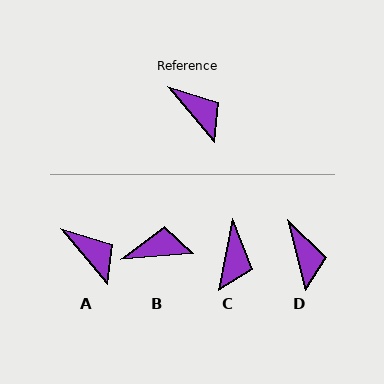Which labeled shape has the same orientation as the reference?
A.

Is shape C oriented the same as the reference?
No, it is off by about 51 degrees.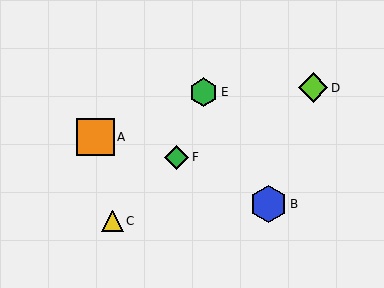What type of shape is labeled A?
Shape A is an orange square.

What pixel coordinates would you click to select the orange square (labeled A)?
Click at (95, 137) to select the orange square A.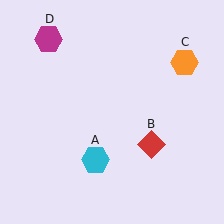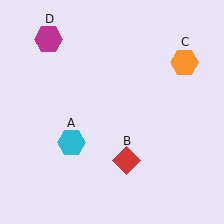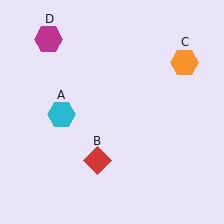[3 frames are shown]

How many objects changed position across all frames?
2 objects changed position: cyan hexagon (object A), red diamond (object B).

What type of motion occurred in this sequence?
The cyan hexagon (object A), red diamond (object B) rotated clockwise around the center of the scene.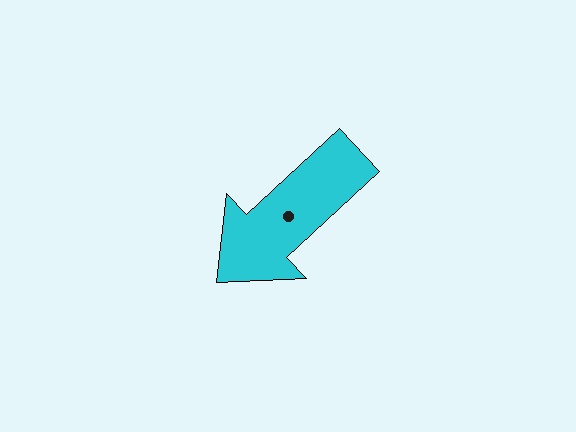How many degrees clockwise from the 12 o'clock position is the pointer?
Approximately 227 degrees.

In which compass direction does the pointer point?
Southwest.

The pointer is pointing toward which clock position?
Roughly 8 o'clock.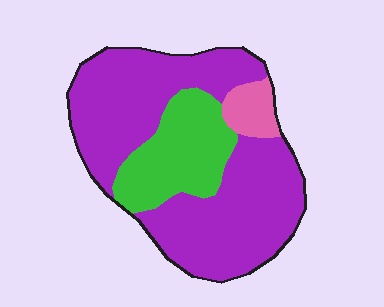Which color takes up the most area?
Purple, at roughly 70%.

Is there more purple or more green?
Purple.